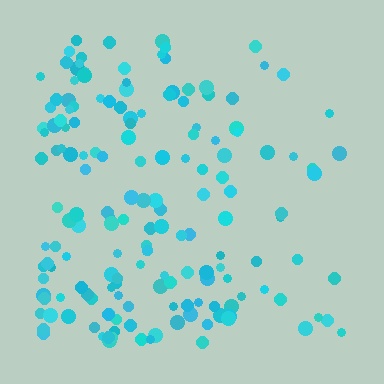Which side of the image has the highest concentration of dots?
The left.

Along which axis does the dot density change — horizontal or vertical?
Horizontal.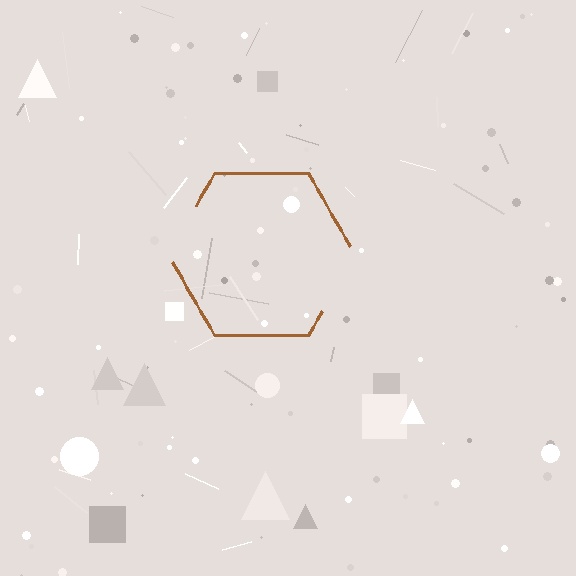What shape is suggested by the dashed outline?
The dashed outline suggests a hexagon.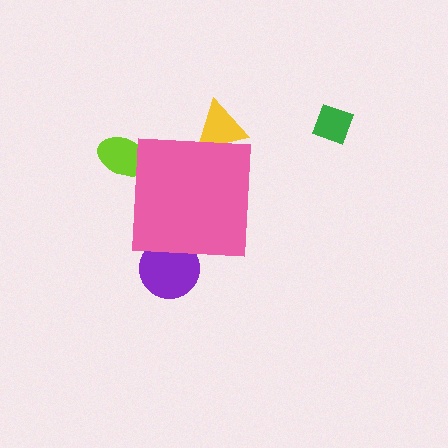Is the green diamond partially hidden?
No, the green diamond is fully visible.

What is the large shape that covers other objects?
A pink square.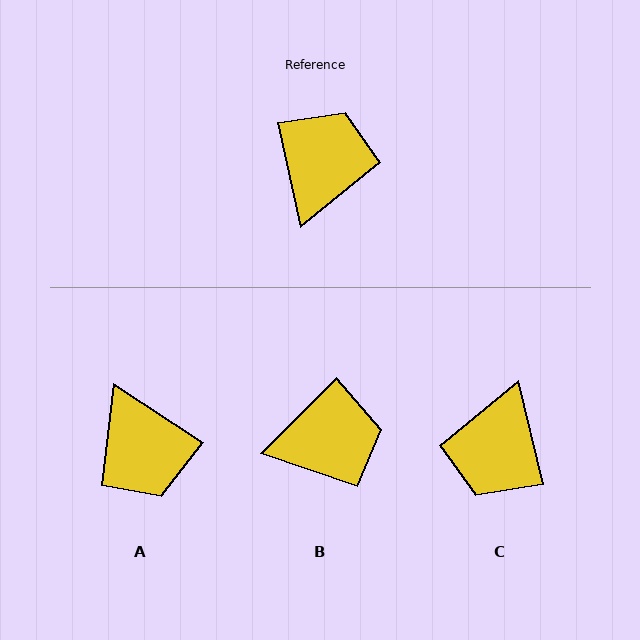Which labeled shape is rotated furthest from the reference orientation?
C, about 179 degrees away.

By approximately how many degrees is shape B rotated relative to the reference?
Approximately 57 degrees clockwise.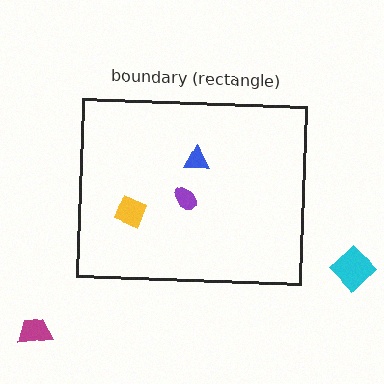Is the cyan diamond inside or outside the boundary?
Outside.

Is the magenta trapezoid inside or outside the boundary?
Outside.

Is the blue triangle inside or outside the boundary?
Inside.